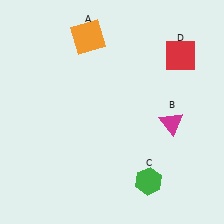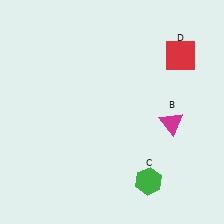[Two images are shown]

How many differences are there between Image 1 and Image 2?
There is 1 difference between the two images.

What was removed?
The orange square (A) was removed in Image 2.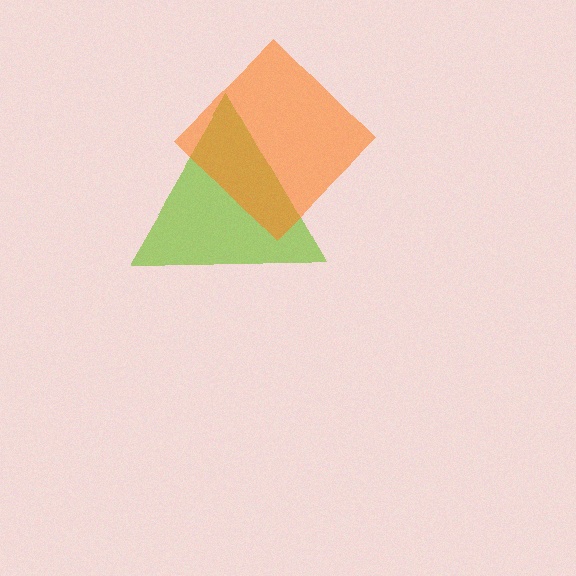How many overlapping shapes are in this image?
There are 2 overlapping shapes in the image.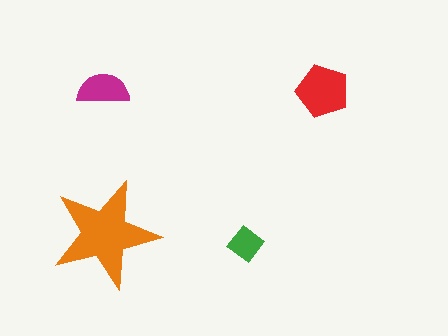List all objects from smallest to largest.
The green diamond, the magenta semicircle, the red pentagon, the orange star.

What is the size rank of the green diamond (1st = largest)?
4th.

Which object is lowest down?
The green diamond is bottommost.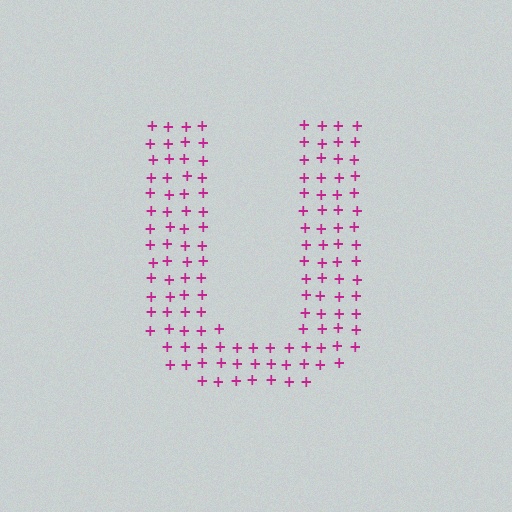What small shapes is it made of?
It is made of small plus signs.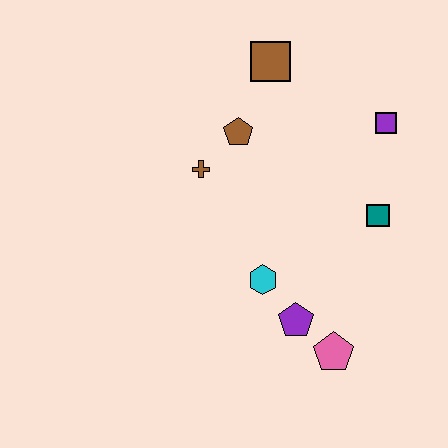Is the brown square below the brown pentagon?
No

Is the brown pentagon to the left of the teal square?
Yes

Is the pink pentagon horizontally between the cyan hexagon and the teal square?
Yes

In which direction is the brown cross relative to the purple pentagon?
The brown cross is above the purple pentagon.